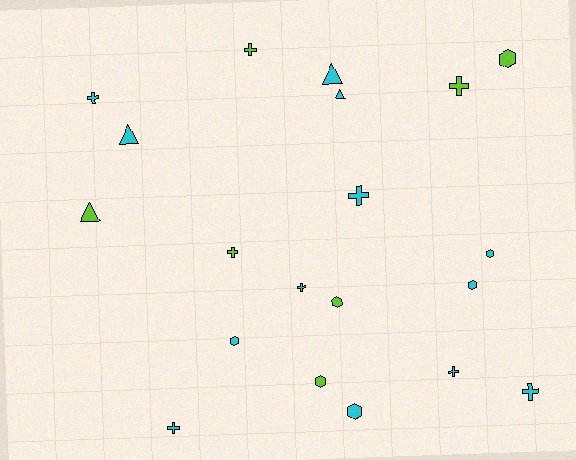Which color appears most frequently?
Cyan, with 13 objects.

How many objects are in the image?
There are 20 objects.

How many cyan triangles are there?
There are 3 cyan triangles.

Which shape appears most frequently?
Cross, with 9 objects.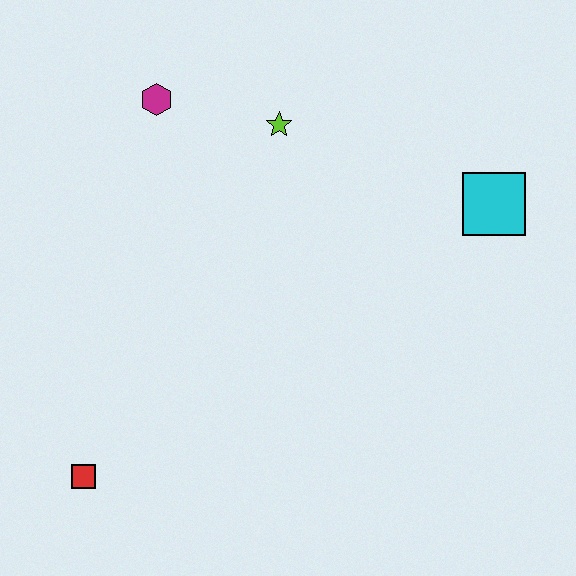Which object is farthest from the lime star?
The red square is farthest from the lime star.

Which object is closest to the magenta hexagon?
The lime star is closest to the magenta hexagon.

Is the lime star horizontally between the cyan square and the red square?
Yes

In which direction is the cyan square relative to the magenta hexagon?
The cyan square is to the right of the magenta hexagon.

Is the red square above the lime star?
No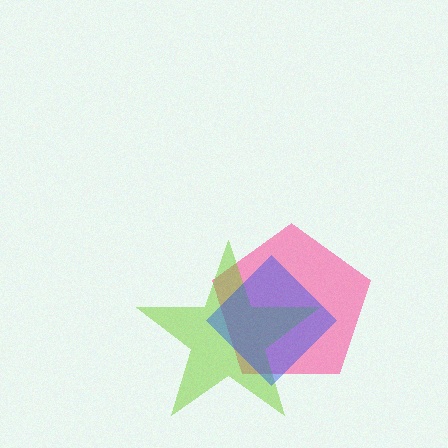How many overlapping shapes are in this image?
There are 3 overlapping shapes in the image.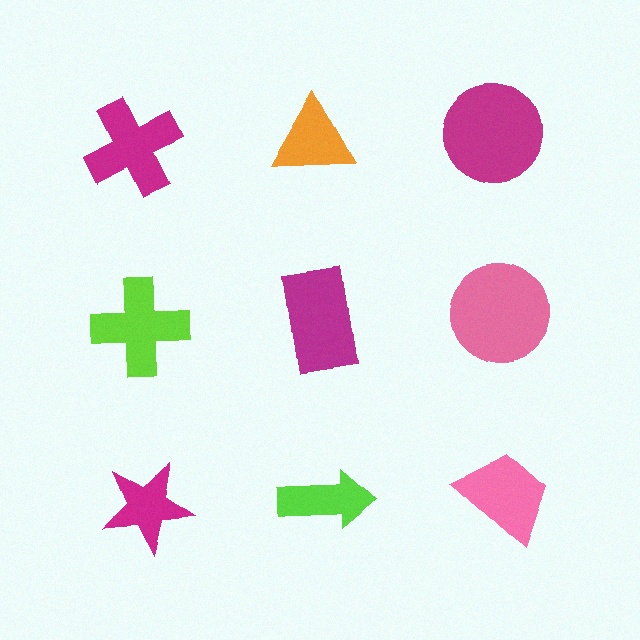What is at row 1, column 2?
An orange triangle.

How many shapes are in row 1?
3 shapes.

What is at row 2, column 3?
A pink circle.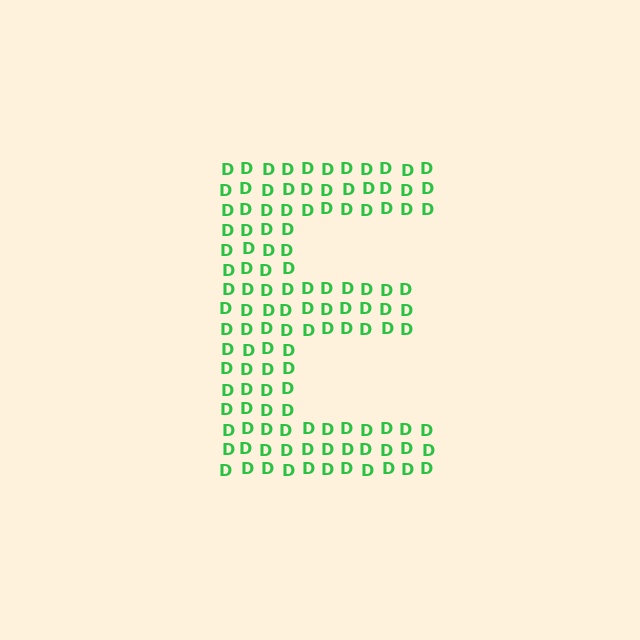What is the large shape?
The large shape is the letter E.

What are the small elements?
The small elements are letter D's.